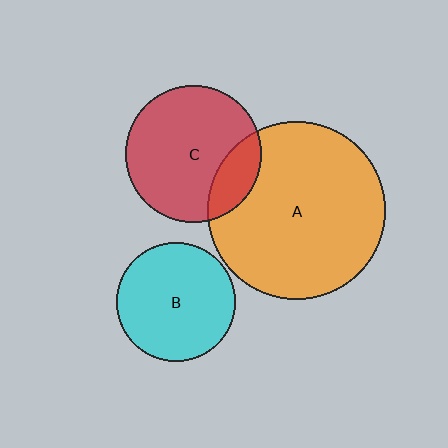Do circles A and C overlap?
Yes.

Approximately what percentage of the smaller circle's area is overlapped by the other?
Approximately 20%.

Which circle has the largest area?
Circle A (orange).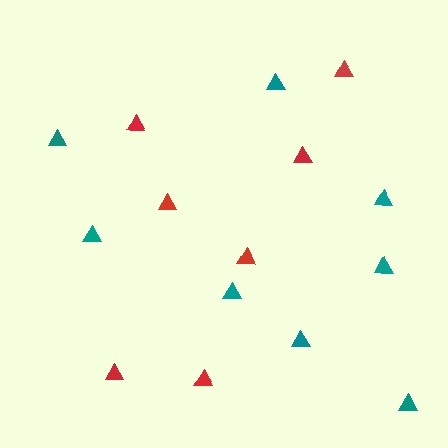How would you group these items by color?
There are 2 groups: one group of red triangles (7) and one group of teal triangles (8).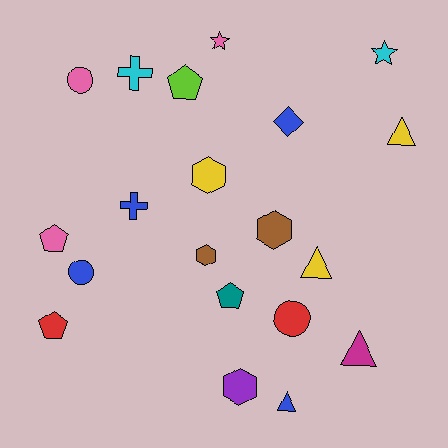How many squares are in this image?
There are no squares.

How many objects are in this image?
There are 20 objects.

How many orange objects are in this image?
There are no orange objects.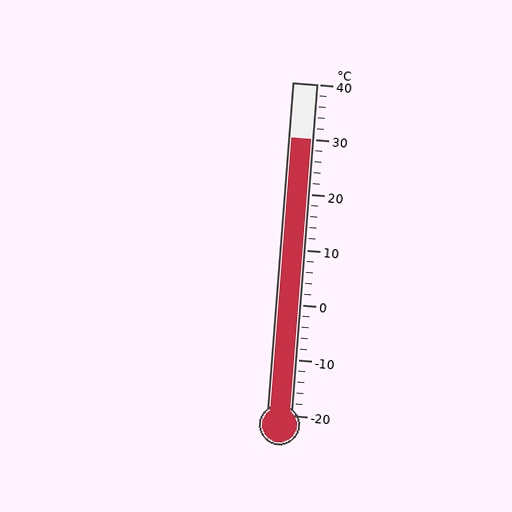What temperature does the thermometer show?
The thermometer shows approximately 30°C.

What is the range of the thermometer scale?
The thermometer scale ranges from -20°C to 40°C.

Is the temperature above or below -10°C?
The temperature is above -10°C.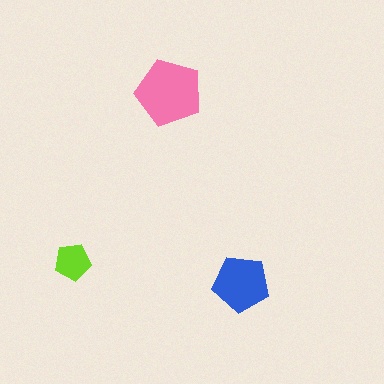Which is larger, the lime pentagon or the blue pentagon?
The blue one.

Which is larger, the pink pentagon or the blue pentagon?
The pink one.